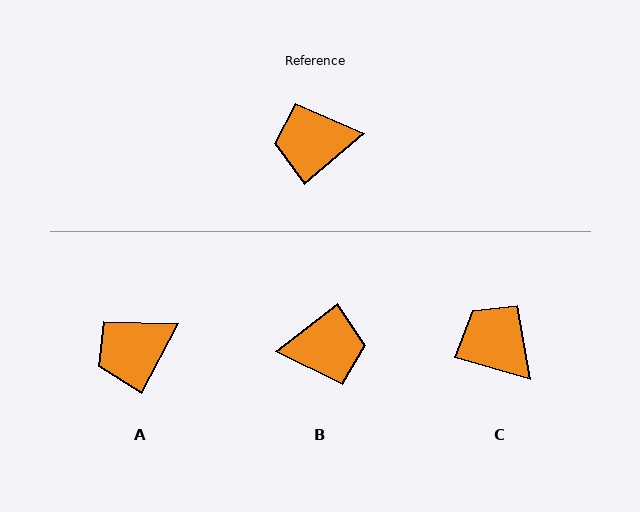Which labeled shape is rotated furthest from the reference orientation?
B, about 177 degrees away.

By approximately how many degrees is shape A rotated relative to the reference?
Approximately 21 degrees counter-clockwise.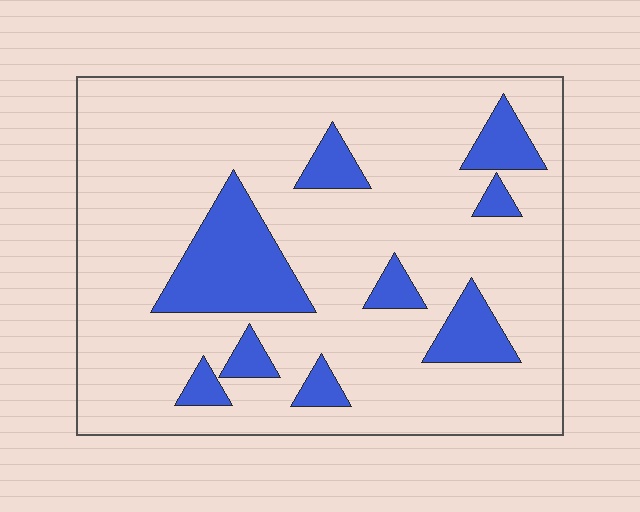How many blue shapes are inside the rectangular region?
9.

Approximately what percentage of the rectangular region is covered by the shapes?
Approximately 20%.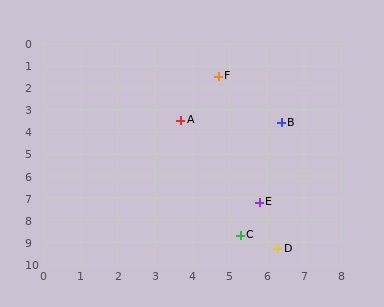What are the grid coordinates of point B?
Point B is at approximately (6.4, 3.6).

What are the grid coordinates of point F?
Point F is at approximately (4.7, 1.5).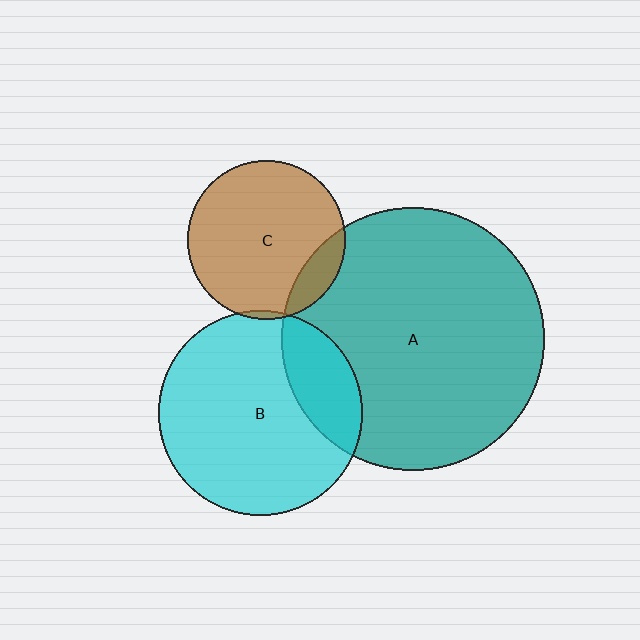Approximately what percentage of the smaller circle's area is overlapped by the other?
Approximately 15%.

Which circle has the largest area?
Circle A (teal).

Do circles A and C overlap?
Yes.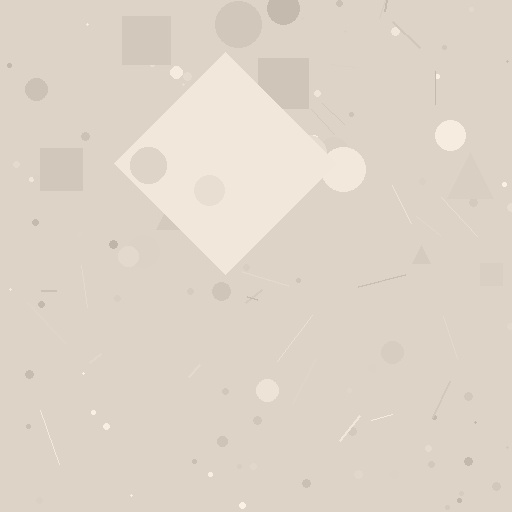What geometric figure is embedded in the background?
A diamond is embedded in the background.